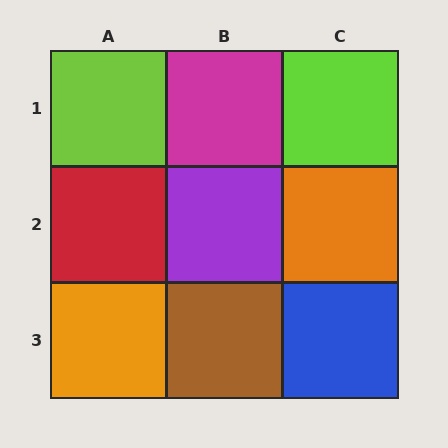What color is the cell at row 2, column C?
Orange.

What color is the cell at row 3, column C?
Blue.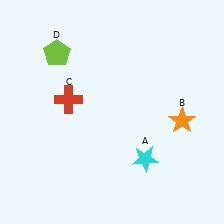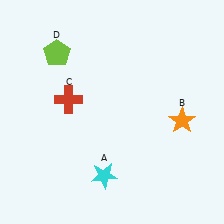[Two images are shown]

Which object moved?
The cyan star (A) moved left.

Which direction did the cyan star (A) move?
The cyan star (A) moved left.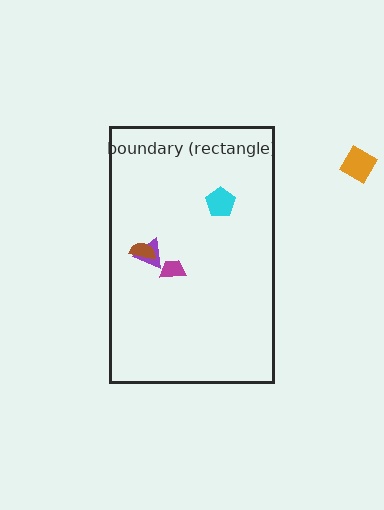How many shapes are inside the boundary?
4 inside, 1 outside.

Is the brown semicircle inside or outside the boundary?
Inside.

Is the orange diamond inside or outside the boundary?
Outside.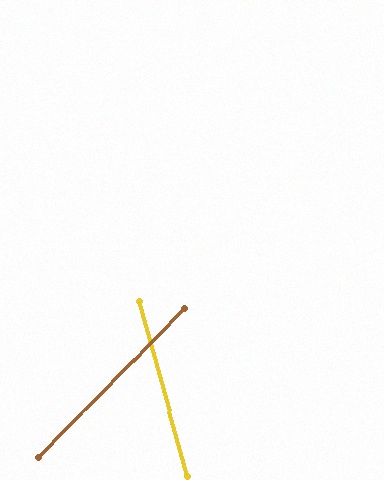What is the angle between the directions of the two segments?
Approximately 60 degrees.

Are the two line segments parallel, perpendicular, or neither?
Neither parallel nor perpendicular — they differ by about 60°.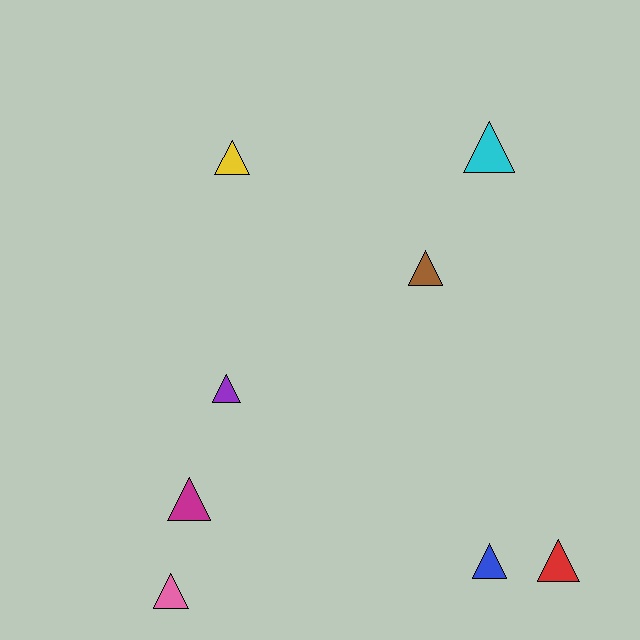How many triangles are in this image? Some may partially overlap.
There are 8 triangles.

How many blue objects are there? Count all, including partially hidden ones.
There is 1 blue object.